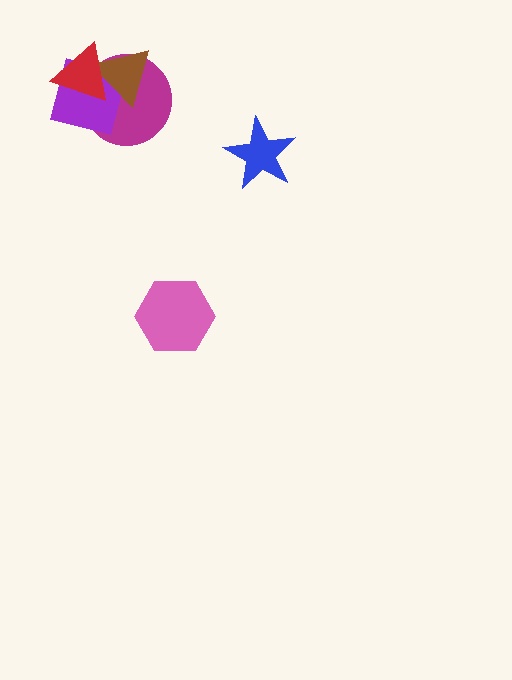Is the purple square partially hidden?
Yes, it is partially covered by another shape.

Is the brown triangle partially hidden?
Yes, it is partially covered by another shape.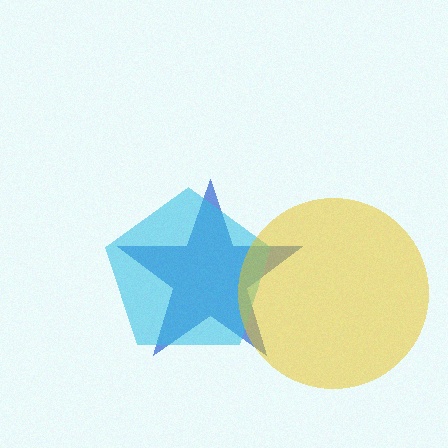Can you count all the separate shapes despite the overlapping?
Yes, there are 3 separate shapes.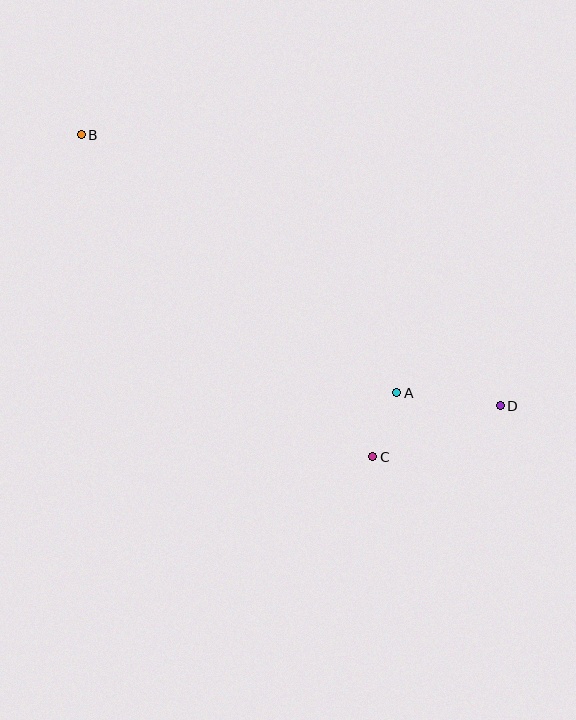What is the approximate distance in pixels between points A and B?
The distance between A and B is approximately 407 pixels.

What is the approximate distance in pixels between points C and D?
The distance between C and D is approximately 137 pixels.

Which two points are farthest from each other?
Points B and D are farthest from each other.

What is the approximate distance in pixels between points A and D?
The distance between A and D is approximately 104 pixels.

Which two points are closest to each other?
Points A and C are closest to each other.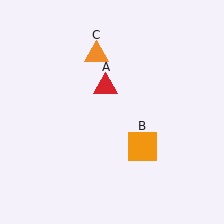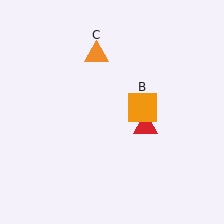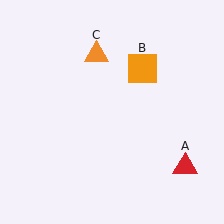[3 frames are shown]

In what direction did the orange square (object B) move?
The orange square (object B) moved up.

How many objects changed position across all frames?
2 objects changed position: red triangle (object A), orange square (object B).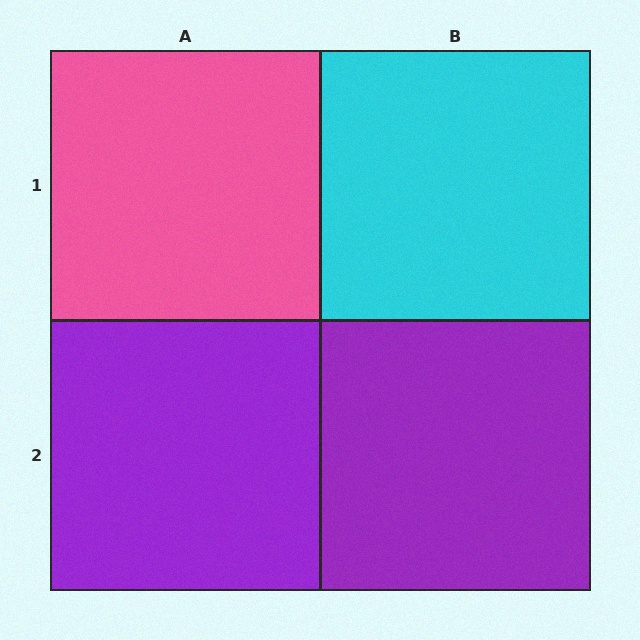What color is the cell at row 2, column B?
Purple.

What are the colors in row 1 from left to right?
Pink, cyan.